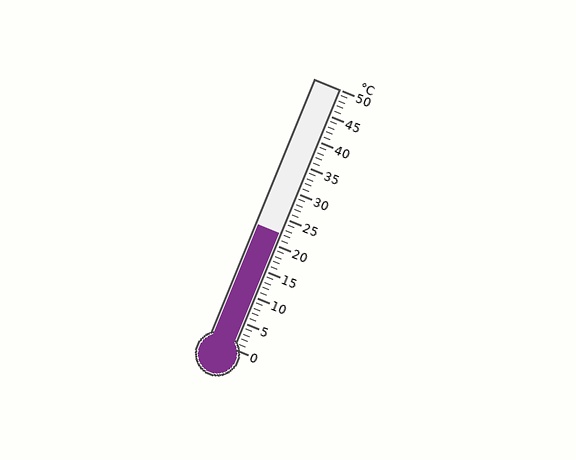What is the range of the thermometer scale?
The thermometer scale ranges from 0°C to 50°C.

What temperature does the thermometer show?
The thermometer shows approximately 22°C.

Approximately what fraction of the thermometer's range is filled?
The thermometer is filled to approximately 45% of its range.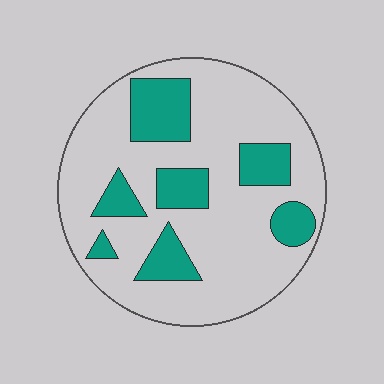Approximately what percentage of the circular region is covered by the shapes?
Approximately 25%.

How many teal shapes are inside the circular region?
7.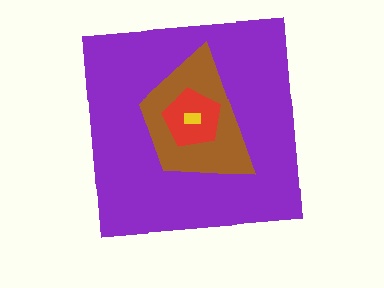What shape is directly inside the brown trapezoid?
The red pentagon.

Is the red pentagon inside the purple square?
Yes.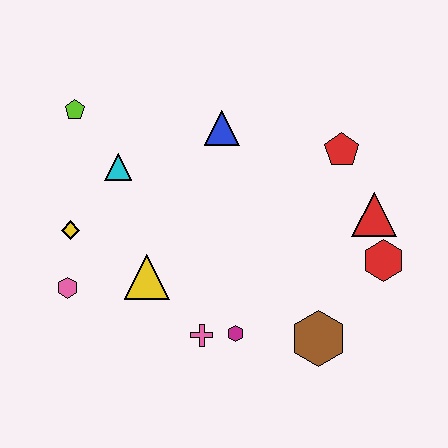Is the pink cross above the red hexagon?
No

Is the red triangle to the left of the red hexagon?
Yes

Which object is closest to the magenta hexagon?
The pink cross is closest to the magenta hexagon.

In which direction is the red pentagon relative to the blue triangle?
The red pentagon is to the right of the blue triangle.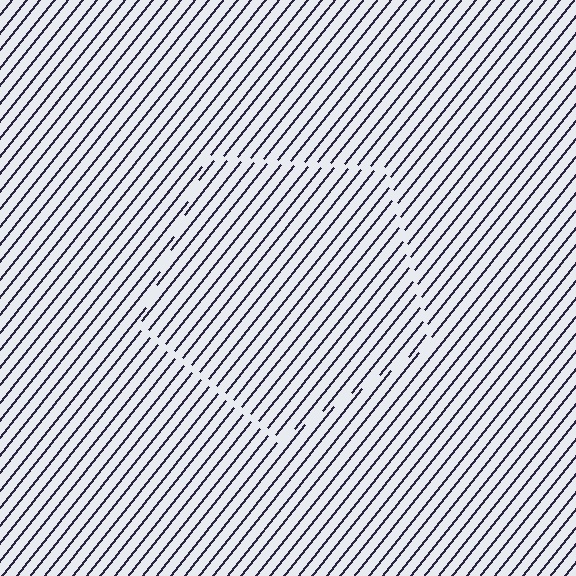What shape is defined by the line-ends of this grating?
An illusory pentagon. The interior of the shape contains the same grating, shifted by half a period — the contour is defined by the phase discontinuity where line-ends from the inner and outer gratings abut.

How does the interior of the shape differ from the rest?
The interior of the shape contains the same grating, shifted by half a period — the contour is defined by the phase discontinuity where line-ends from the inner and outer gratings abut.